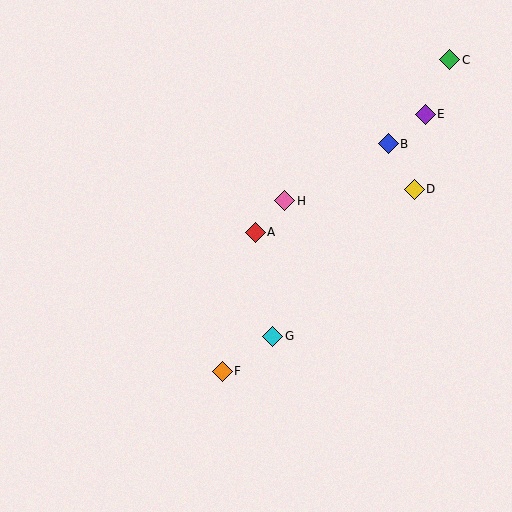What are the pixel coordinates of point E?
Point E is at (425, 114).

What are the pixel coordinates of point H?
Point H is at (285, 201).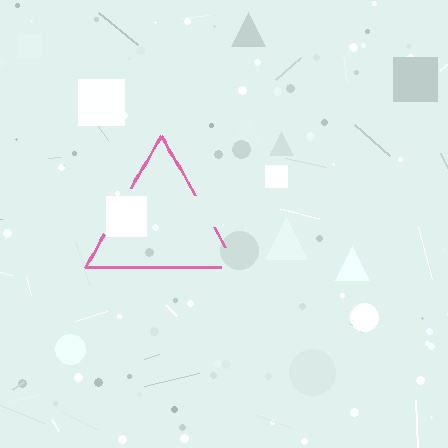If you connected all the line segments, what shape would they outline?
They would outline a triangle.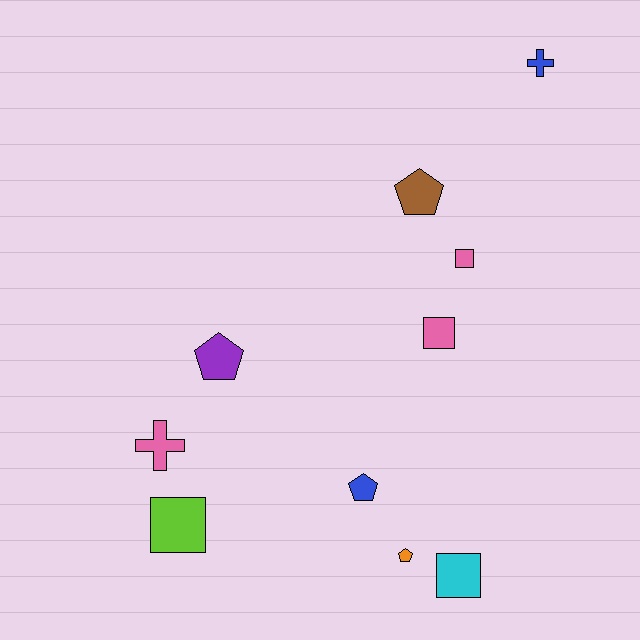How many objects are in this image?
There are 10 objects.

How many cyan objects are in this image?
There is 1 cyan object.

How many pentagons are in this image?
There are 4 pentagons.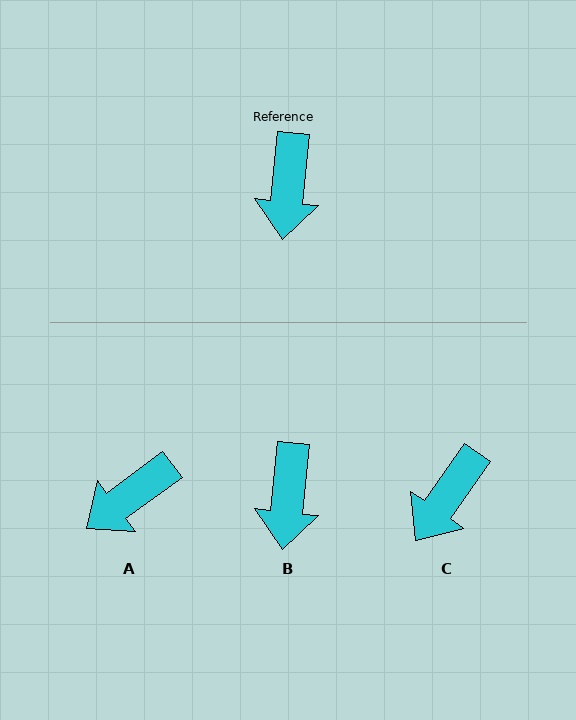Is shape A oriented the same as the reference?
No, it is off by about 47 degrees.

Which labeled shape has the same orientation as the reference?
B.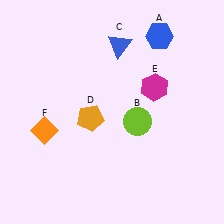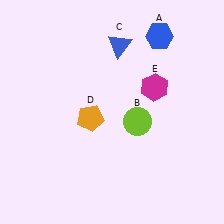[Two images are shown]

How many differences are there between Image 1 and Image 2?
There is 1 difference between the two images.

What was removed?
The orange diamond (F) was removed in Image 2.